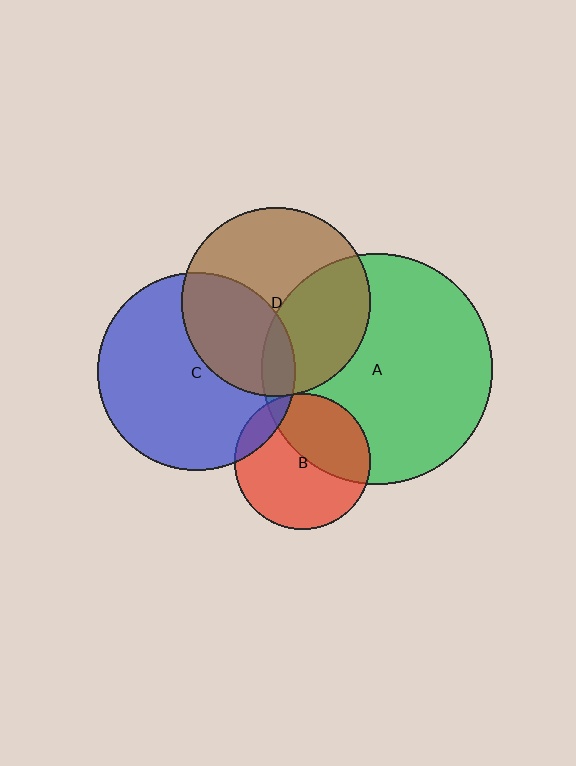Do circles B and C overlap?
Yes.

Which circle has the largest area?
Circle A (green).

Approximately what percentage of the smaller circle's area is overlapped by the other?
Approximately 10%.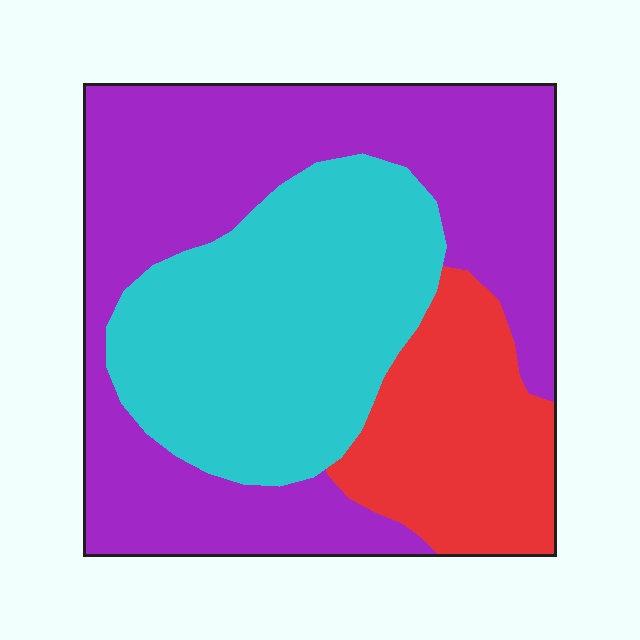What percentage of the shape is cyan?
Cyan covers 34% of the shape.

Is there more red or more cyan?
Cyan.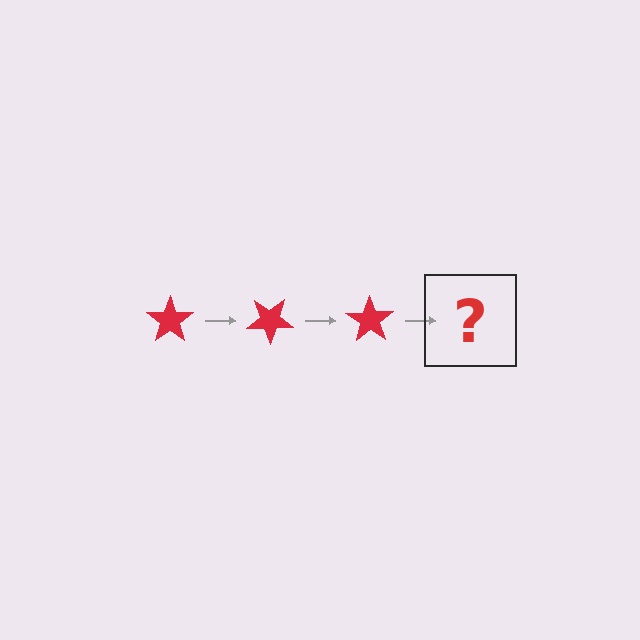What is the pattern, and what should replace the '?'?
The pattern is that the star rotates 35 degrees each step. The '?' should be a red star rotated 105 degrees.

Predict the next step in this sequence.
The next step is a red star rotated 105 degrees.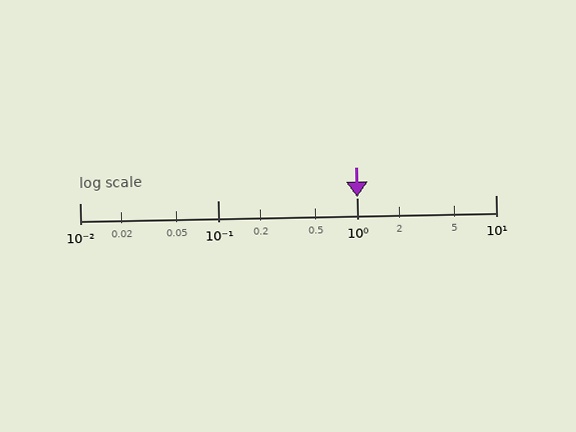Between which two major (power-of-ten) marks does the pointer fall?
The pointer is between 1 and 10.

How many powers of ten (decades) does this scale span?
The scale spans 3 decades, from 0.01 to 10.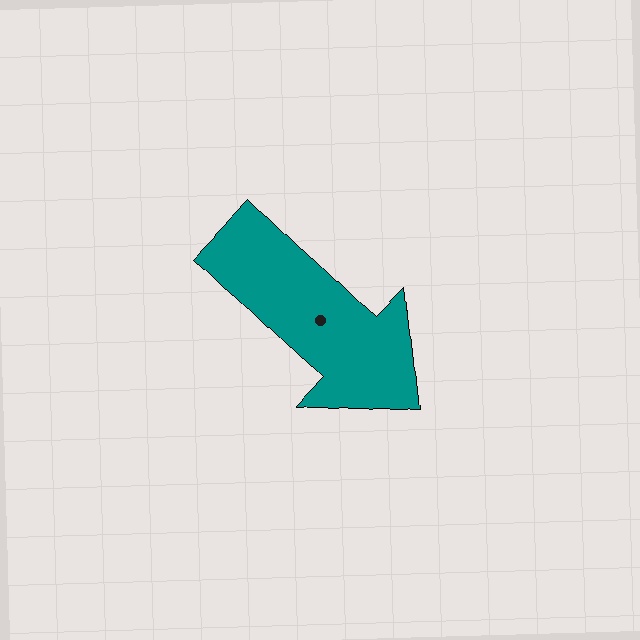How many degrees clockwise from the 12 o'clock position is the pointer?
Approximately 134 degrees.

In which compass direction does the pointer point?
Southeast.